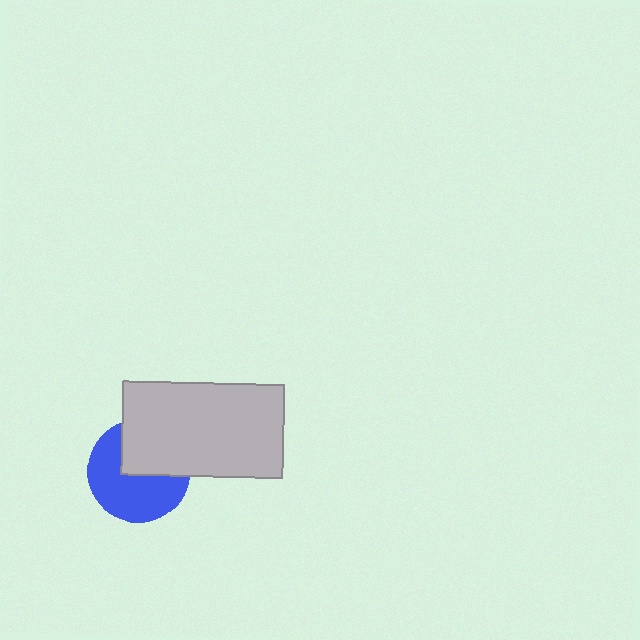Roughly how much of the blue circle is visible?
About half of it is visible (roughly 60%).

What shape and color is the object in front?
The object in front is a light gray rectangle.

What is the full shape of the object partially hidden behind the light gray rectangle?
The partially hidden object is a blue circle.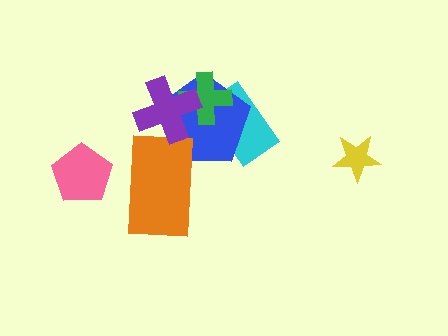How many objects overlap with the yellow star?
0 objects overlap with the yellow star.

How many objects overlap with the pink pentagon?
0 objects overlap with the pink pentagon.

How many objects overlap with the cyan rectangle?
2 objects overlap with the cyan rectangle.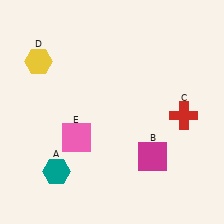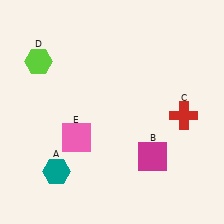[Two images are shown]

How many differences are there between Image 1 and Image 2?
There is 1 difference between the two images.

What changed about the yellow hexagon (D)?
In Image 1, D is yellow. In Image 2, it changed to lime.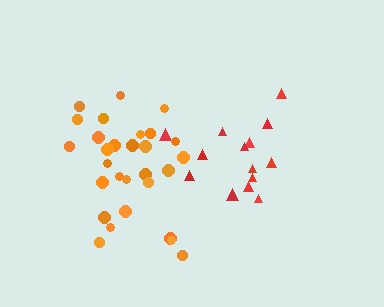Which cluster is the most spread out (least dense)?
Orange.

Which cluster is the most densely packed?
Red.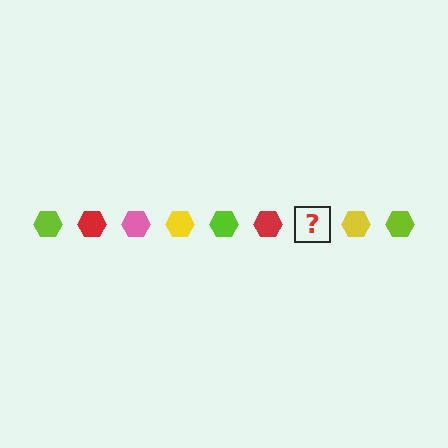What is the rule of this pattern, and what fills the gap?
The rule is that the pattern cycles through lime, red, pink, yellow hexagons. The gap should be filled with a pink hexagon.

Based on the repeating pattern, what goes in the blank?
The blank should be a pink hexagon.